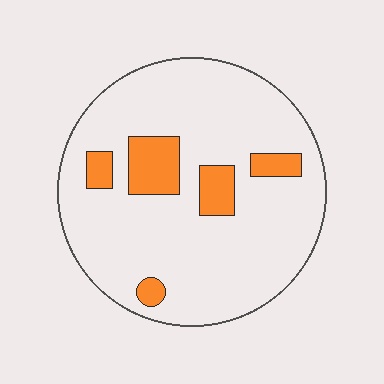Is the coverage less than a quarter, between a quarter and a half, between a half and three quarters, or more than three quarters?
Less than a quarter.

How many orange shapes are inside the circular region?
5.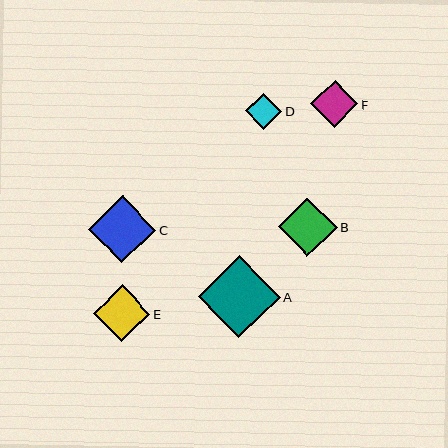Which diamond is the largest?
Diamond A is the largest with a size of approximately 82 pixels.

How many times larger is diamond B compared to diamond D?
Diamond B is approximately 1.6 times the size of diamond D.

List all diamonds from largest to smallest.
From largest to smallest: A, C, B, E, F, D.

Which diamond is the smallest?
Diamond D is the smallest with a size of approximately 37 pixels.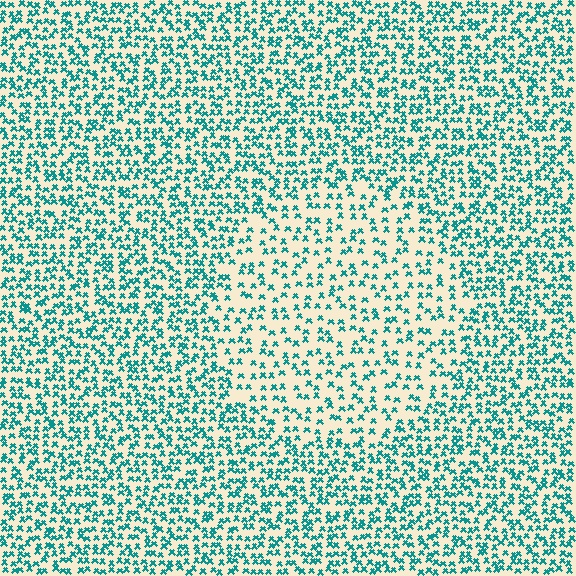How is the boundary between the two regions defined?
The boundary is defined by a change in element density (approximately 1.8x ratio). All elements are the same color, size, and shape.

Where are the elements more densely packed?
The elements are more densely packed outside the circle boundary.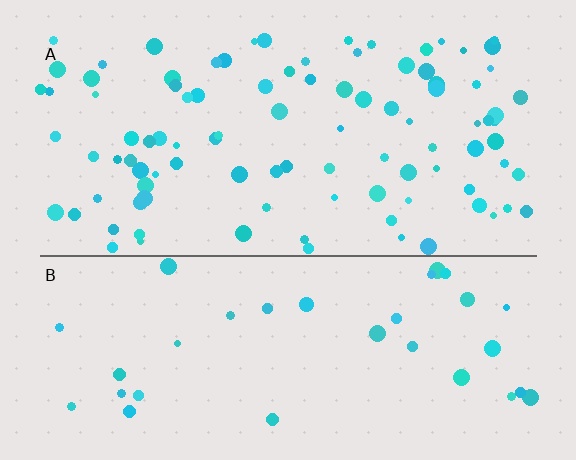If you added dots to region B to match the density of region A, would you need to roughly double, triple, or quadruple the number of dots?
Approximately triple.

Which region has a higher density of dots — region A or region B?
A (the top).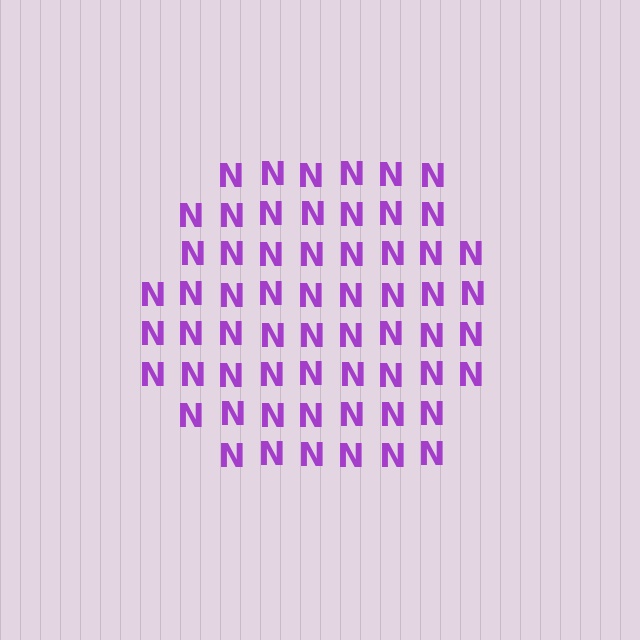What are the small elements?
The small elements are letter N's.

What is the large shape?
The large shape is a hexagon.